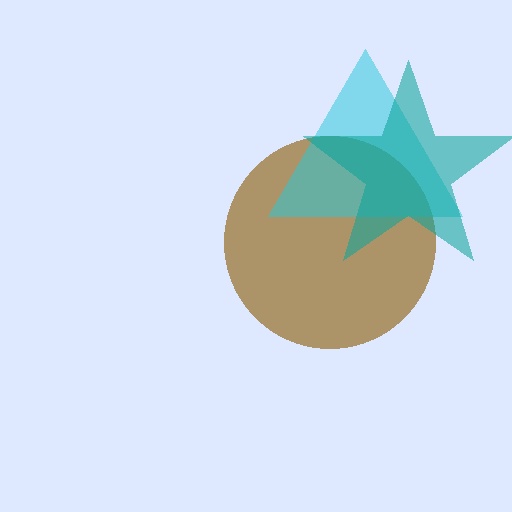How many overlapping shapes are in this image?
There are 3 overlapping shapes in the image.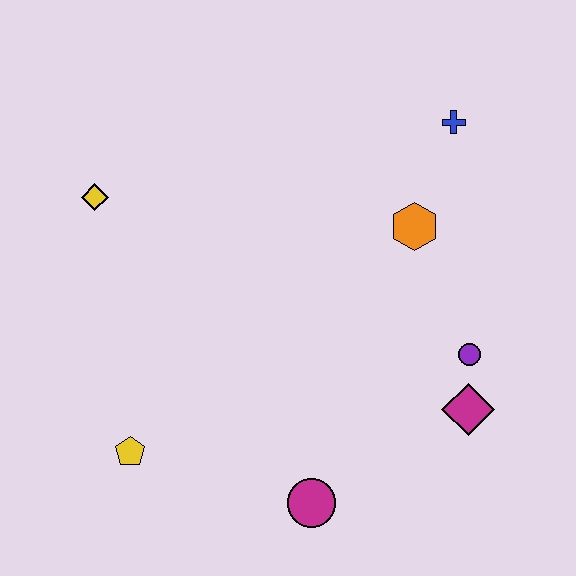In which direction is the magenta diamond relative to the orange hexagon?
The magenta diamond is below the orange hexagon.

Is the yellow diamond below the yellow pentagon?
No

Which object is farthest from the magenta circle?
The blue cross is farthest from the magenta circle.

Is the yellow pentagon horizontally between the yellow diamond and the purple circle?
Yes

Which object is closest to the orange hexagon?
The blue cross is closest to the orange hexagon.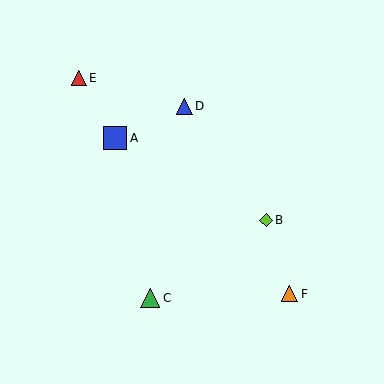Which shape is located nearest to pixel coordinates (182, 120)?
The blue triangle (labeled D) at (184, 106) is nearest to that location.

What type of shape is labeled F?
Shape F is an orange triangle.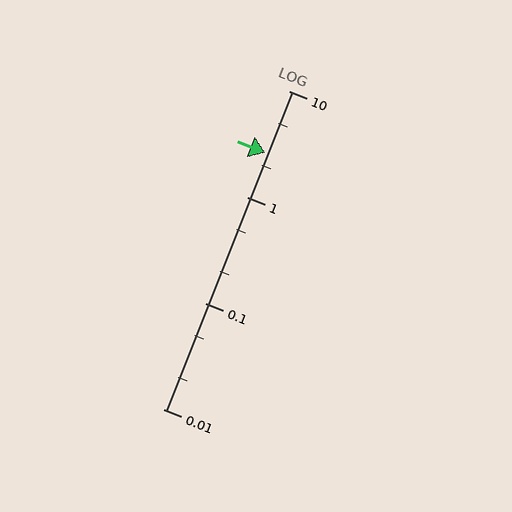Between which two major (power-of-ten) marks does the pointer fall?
The pointer is between 1 and 10.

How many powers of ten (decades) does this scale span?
The scale spans 3 decades, from 0.01 to 10.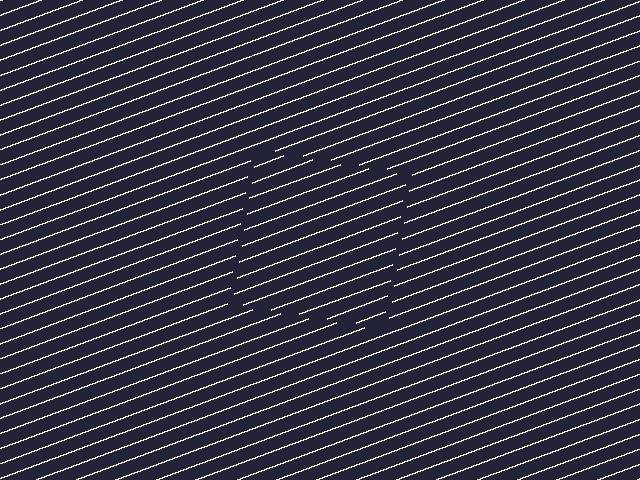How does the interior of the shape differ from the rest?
The interior of the shape contains the same grating, shifted by half a period — the contour is defined by the phase discontinuity where line-ends from the inner and outer gratings abut.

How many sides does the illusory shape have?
4 sides — the line-ends trace a square.